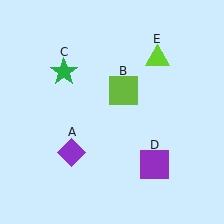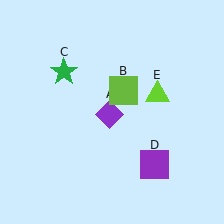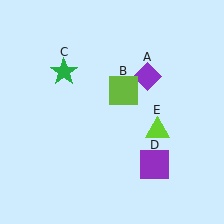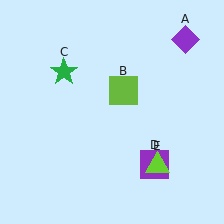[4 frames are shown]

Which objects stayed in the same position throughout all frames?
Lime square (object B) and green star (object C) and purple square (object D) remained stationary.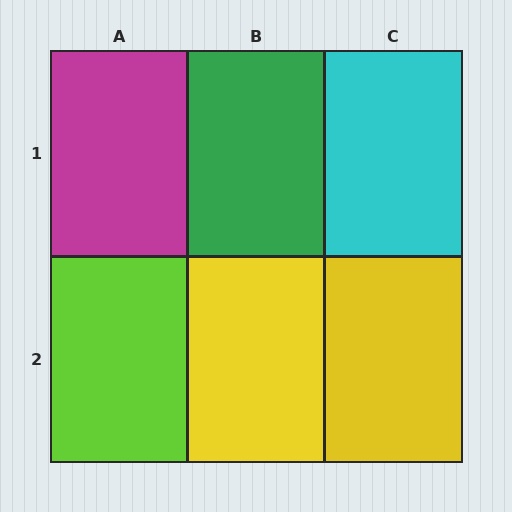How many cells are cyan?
1 cell is cyan.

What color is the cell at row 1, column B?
Green.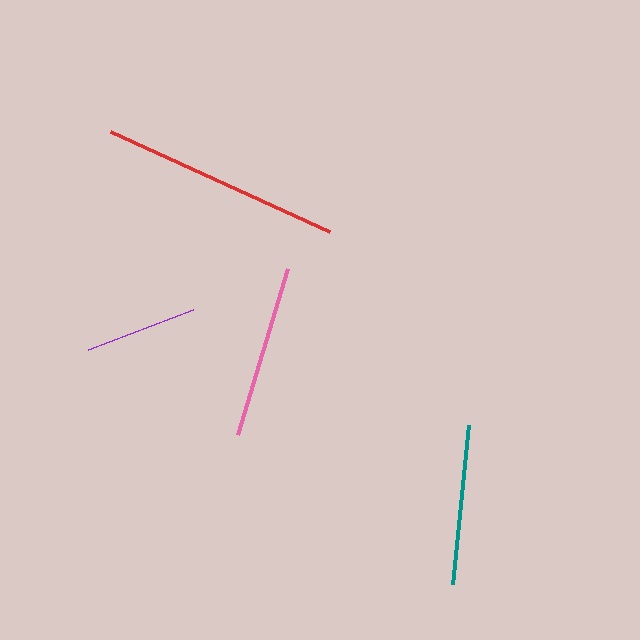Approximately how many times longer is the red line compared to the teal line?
The red line is approximately 1.5 times the length of the teal line.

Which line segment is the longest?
The red line is the longest at approximately 242 pixels.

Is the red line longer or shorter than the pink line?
The red line is longer than the pink line.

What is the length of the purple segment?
The purple segment is approximately 112 pixels long.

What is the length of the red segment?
The red segment is approximately 242 pixels long.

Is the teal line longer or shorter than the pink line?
The pink line is longer than the teal line.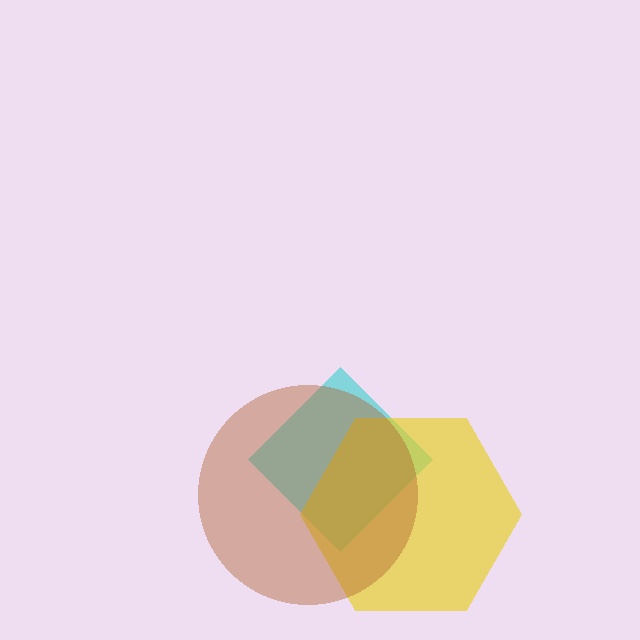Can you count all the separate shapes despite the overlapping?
Yes, there are 3 separate shapes.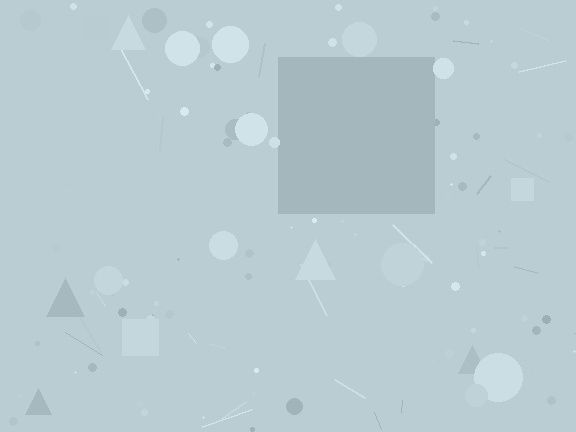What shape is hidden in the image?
A square is hidden in the image.